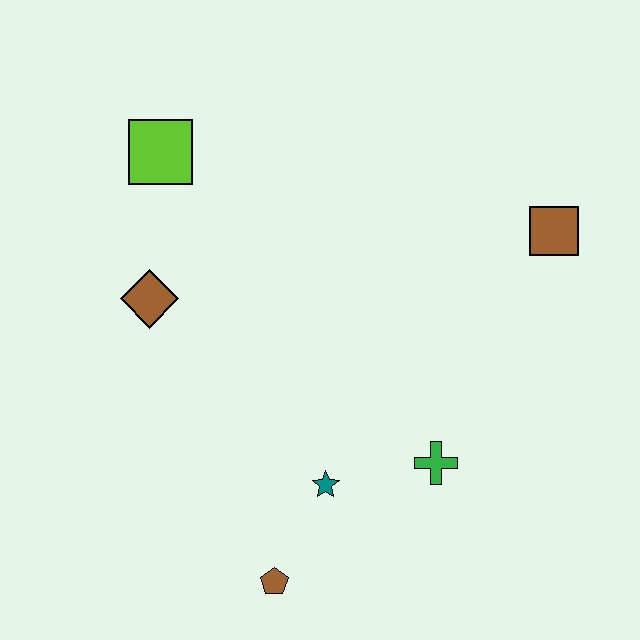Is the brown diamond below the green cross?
No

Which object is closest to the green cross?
The teal star is closest to the green cross.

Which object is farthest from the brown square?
The brown pentagon is farthest from the brown square.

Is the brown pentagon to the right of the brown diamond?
Yes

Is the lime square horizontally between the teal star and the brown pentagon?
No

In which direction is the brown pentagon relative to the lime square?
The brown pentagon is below the lime square.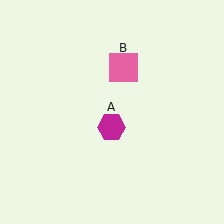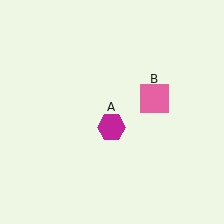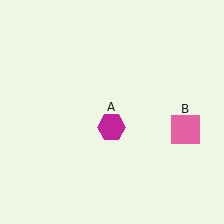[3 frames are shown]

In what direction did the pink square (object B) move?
The pink square (object B) moved down and to the right.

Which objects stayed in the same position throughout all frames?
Magenta hexagon (object A) remained stationary.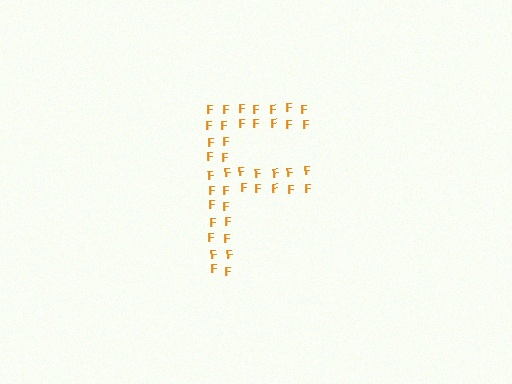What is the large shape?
The large shape is the letter F.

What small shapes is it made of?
It is made of small letter F's.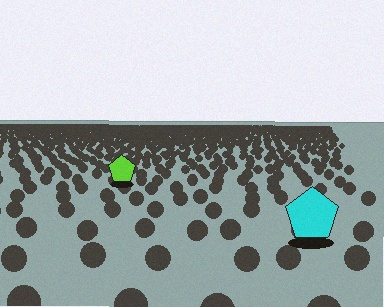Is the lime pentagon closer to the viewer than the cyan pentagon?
No. The cyan pentagon is closer — you can tell from the texture gradient: the ground texture is coarser near it.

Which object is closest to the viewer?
The cyan pentagon is closest. The texture marks near it are larger and more spread out.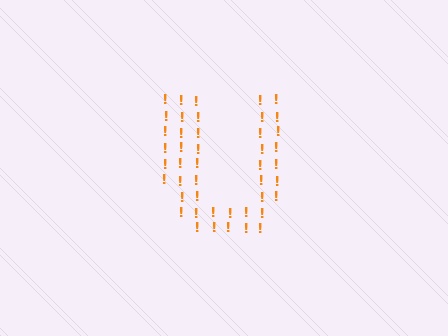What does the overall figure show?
The overall figure shows the letter U.